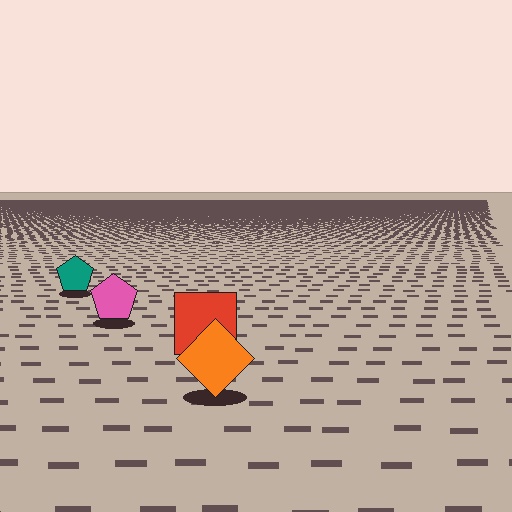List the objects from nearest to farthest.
From nearest to farthest: the orange diamond, the red square, the pink pentagon, the teal pentagon.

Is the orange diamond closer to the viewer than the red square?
Yes. The orange diamond is closer — you can tell from the texture gradient: the ground texture is coarser near it.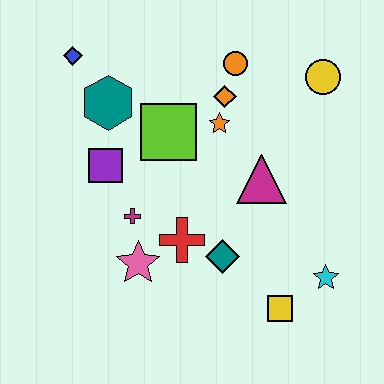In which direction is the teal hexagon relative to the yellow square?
The teal hexagon is above the yellow square.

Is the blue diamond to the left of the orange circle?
Yes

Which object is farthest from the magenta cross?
The yellow circle is farthest from the magenta cross.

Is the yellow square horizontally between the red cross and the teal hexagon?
No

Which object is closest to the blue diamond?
The teal hexagon is closest to the blue diamond.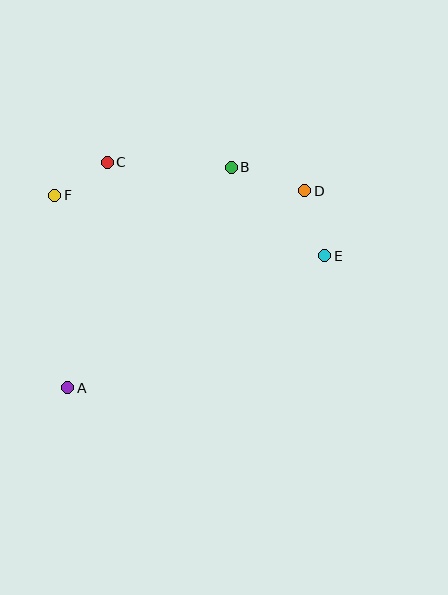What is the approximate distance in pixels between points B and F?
The distance between B and F is approximately 179 pixels.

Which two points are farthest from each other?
Points A and D are farthest from each other.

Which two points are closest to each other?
Points C and F are closest to each other.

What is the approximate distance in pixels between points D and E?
The distance between D and E is approximately 68 pixels.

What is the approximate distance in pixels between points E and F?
The distance between E and F is approximately 277 pixels.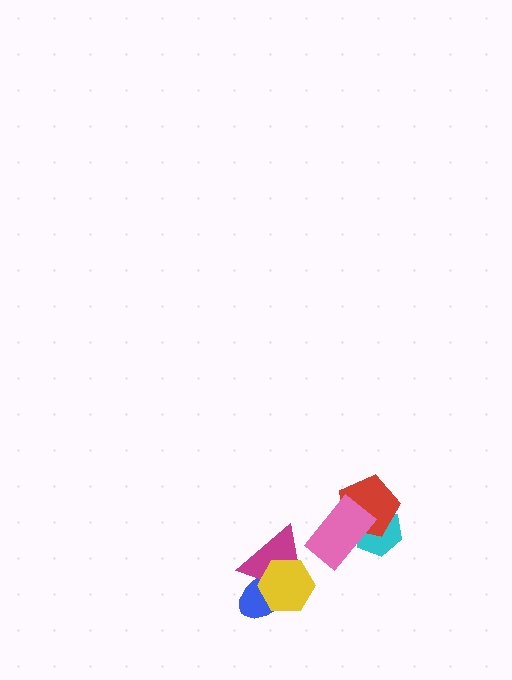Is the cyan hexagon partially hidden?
Yes, it is partially covered by another shape.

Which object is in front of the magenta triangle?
The yellow hexagon is in front of the magenta triangle.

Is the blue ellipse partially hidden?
Yes, it is partially covered by another shape.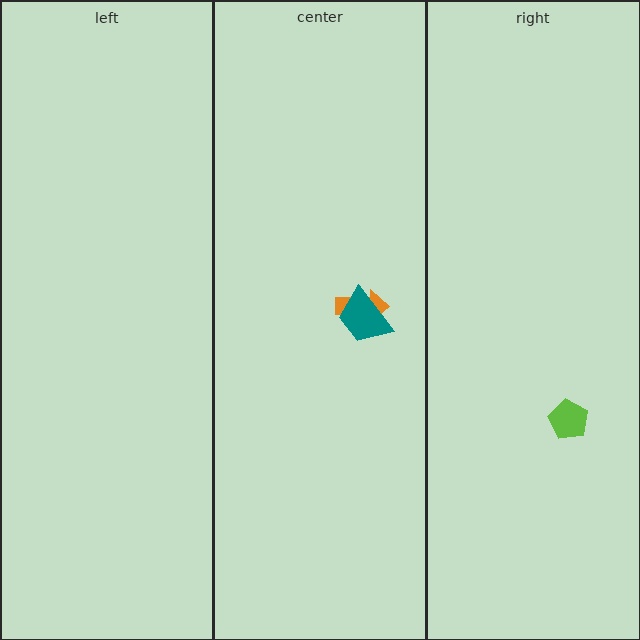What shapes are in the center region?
The orange arrow, the teal trapezoid.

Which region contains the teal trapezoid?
The center region.